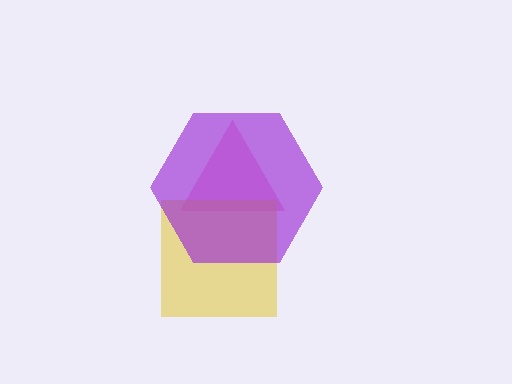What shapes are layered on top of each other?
The layered shapes are: a pink triangle, a yellow square, a purple hexagon.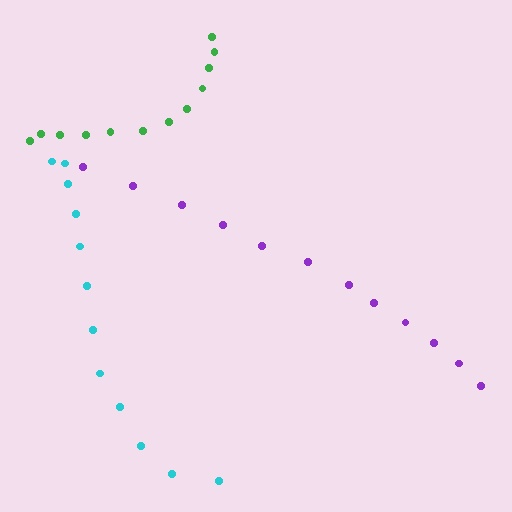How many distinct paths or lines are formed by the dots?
There are 3 distinct paths.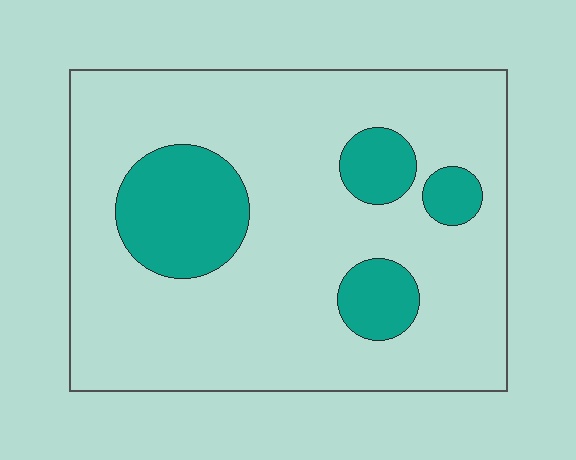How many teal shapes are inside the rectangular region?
4.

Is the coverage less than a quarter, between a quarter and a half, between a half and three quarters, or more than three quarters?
Less than a quarter.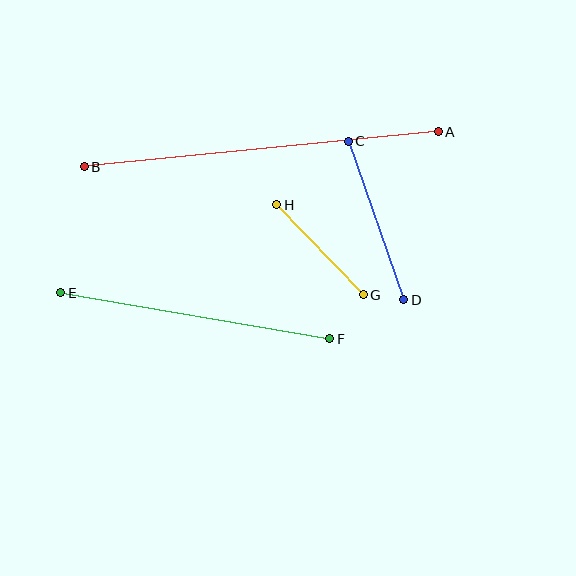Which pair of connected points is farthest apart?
Points A and B are farthest apart.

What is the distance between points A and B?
The distance is approximately 356 pixels.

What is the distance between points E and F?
The distance is approximately 273 pixels.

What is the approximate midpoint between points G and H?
The midpoint is at approximately (320, 250) pixels.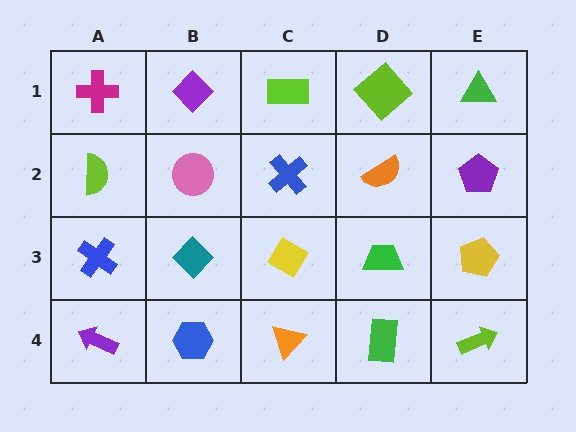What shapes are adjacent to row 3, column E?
A purple pentagon (row 2, column E), a lime arrow (row 4, column E), a green trapezoid (row 3, column D).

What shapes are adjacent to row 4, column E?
A yellow pentagon (row 3, column E), a green rectangle (row 4, column D).